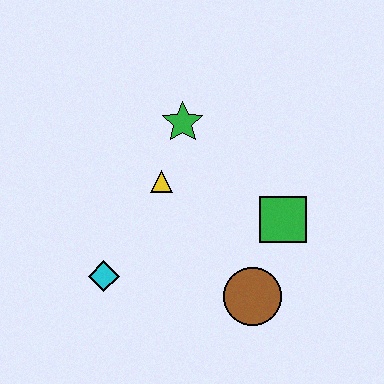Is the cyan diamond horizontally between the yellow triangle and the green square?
No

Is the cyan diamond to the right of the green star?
No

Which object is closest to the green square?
The brown circle is closest to the green square.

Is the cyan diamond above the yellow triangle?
No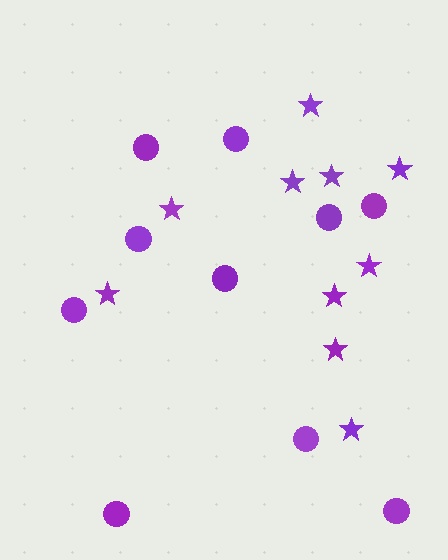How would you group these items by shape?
There are 2 groups: one group of circles (10) and one group of stars (10).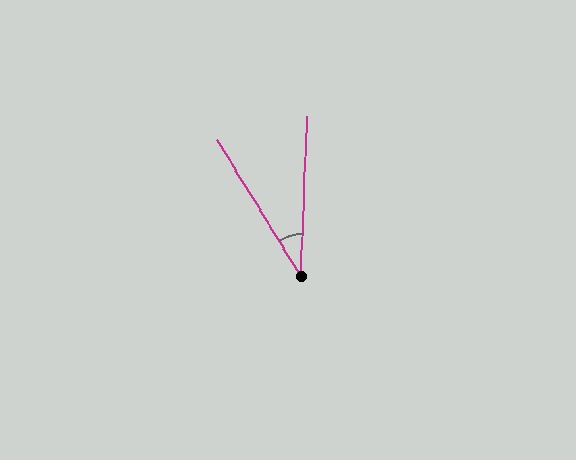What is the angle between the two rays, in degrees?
Approximately 34 degrees.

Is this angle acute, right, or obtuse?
It is acute.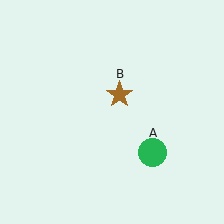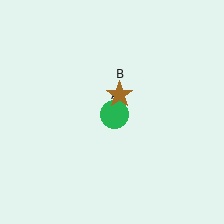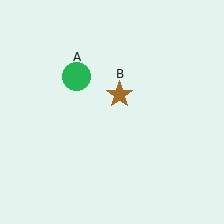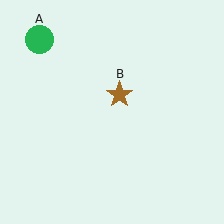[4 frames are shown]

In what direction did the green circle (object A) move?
The green circle (object A) moved up and to the left.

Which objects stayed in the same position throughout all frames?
Brown star (object B) remained stationary.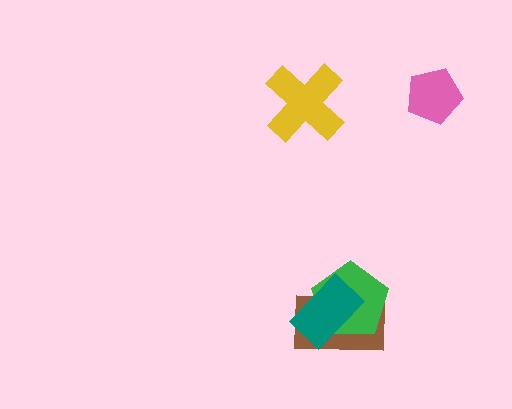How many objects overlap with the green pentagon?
2 objects overlap with the green pentagon.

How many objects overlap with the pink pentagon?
0 objects overlap with the pink pentagon.